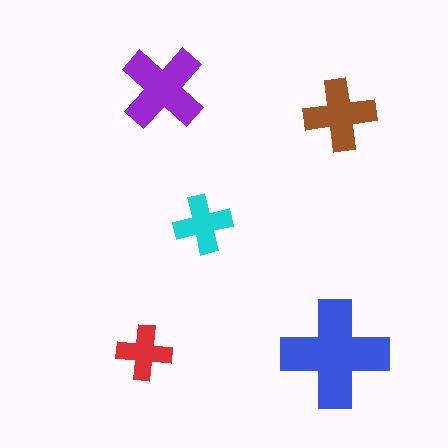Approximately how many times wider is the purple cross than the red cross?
About 1.5 times wider.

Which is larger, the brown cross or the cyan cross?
The brown one.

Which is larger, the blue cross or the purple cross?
The blue one.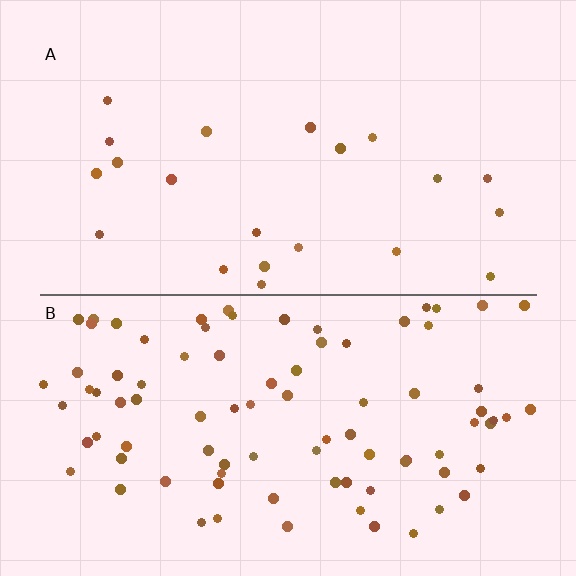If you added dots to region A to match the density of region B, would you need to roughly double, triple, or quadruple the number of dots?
Approximately quadruple.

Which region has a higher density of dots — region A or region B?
B (the bottom).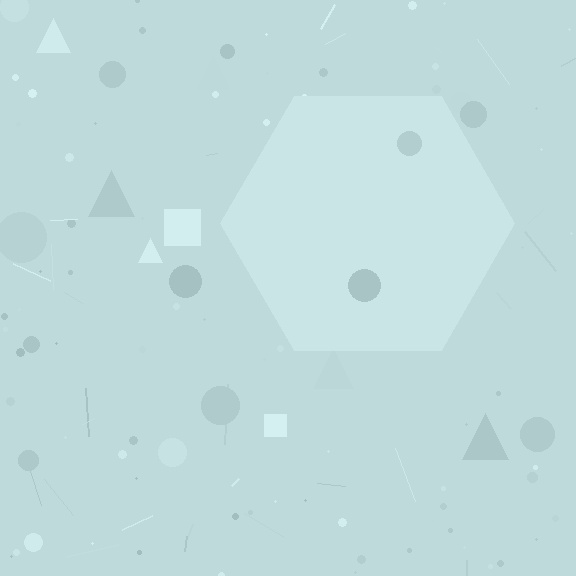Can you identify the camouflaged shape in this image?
The camouflaged shape is a hexagon.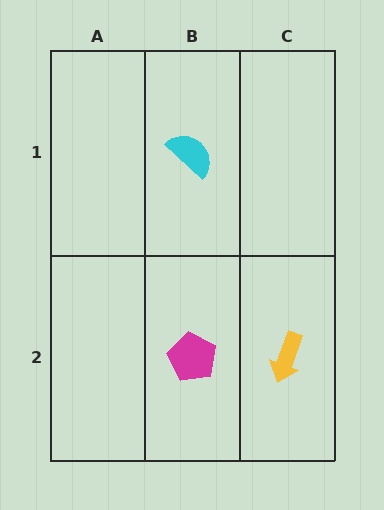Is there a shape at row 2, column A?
No, that cell is empty.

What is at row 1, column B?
A cyan semicircle.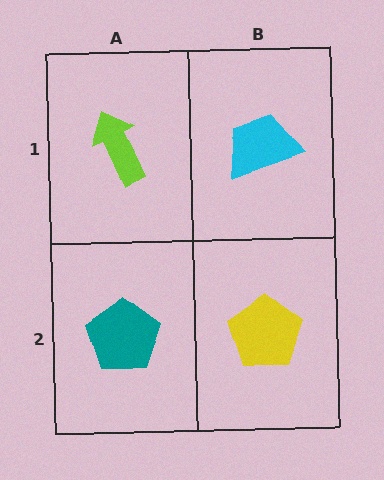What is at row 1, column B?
A cyan trapezoid.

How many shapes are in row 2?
2 shapes.